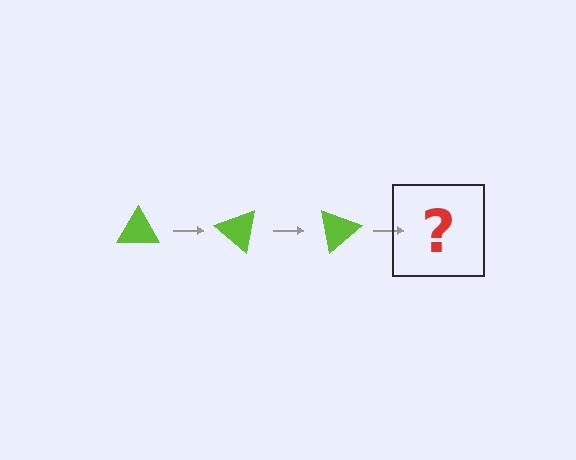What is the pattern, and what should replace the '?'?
The pattern is that the triangle rotates 40 degrees each step. The '?' should be a lime triangle rotated 120 degrees.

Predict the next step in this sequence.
The next step is a lime triangle rotated 120 degrees.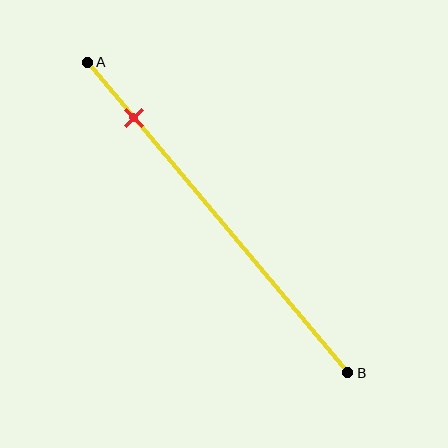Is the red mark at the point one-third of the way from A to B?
No, the mark is at about 20% from A, not at the 33% one-third point.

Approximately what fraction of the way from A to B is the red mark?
The red mark is approximately 20% of the way from A to B.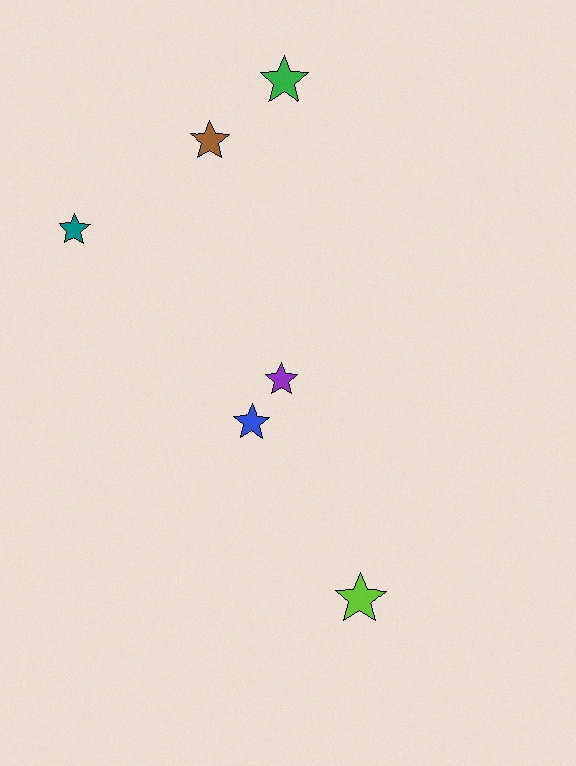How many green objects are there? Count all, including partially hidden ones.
There is 1 green object.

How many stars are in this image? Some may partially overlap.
There are 6 stars.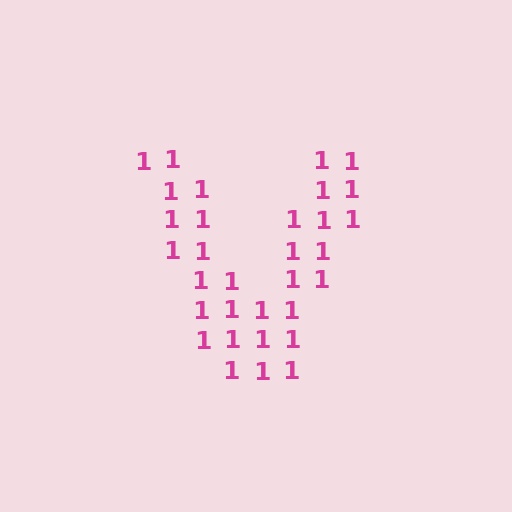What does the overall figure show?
The overall figure shows the letter V.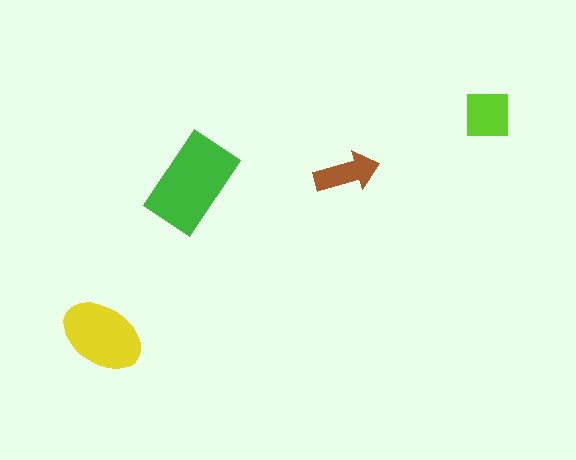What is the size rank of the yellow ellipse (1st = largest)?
2nd.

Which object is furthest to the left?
The yellow ellipse is leftmost.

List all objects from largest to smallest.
The green rectangle, the yellow ellipse, the lime square, the brown arrow.